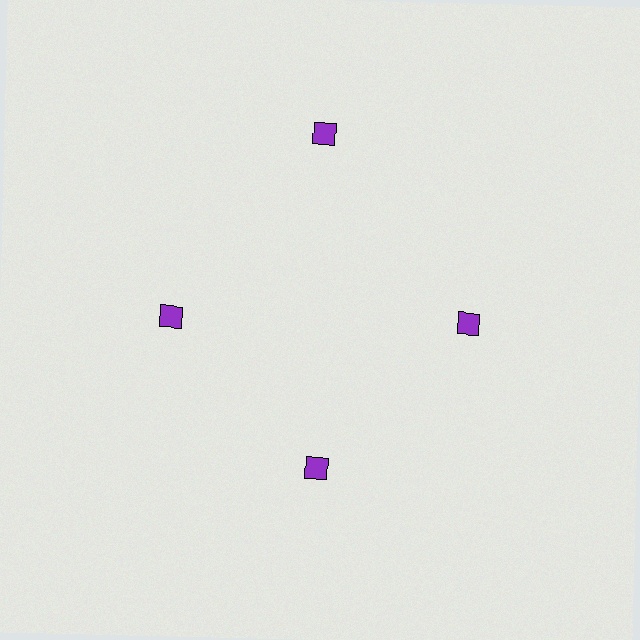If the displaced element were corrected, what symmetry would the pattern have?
It would have 4-fold rotational symmetry — the pattern would map onto itself every 90 degrees.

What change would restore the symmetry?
The symmetry would be restored by moving it inward, back onto the ring so that all 4 squares sit at equal angles and equal distance from the center.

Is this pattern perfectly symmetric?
No. The 4 purple squares are arranged in a ring, but one element near the 12 o'clock position is pushed outward from the center, breaking the 4-fold rotational symmetry.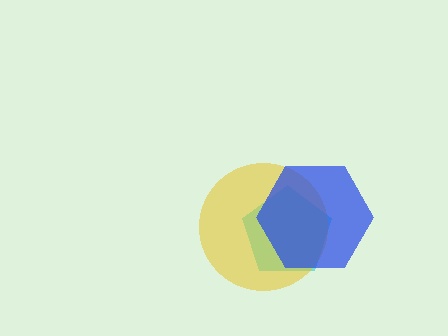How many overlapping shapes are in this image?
There are 3 overlapping shapes in the image.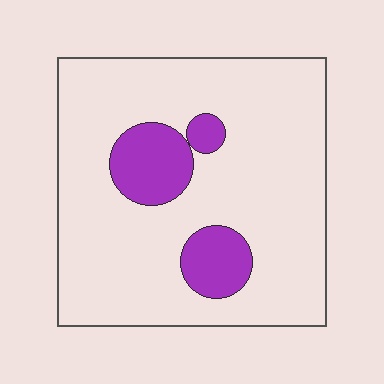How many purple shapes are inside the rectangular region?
3.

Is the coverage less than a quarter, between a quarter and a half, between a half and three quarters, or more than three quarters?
Less than a quarter.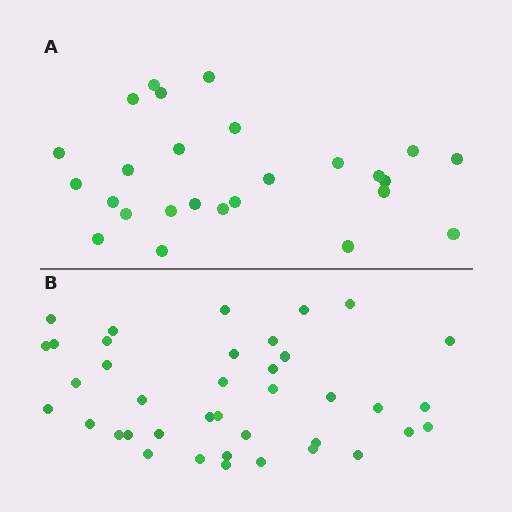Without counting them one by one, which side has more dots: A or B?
Region B (the bottom region) has more dots.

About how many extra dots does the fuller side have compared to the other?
Region B has approximately 15 more dots than region A.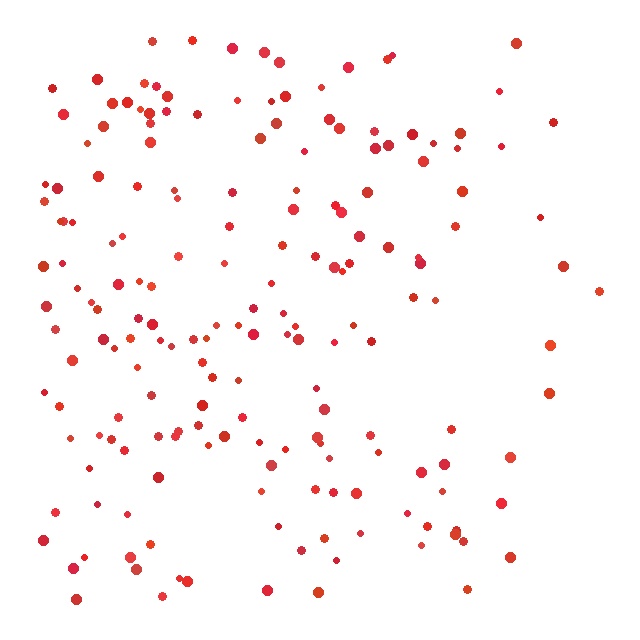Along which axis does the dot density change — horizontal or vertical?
Horizontal.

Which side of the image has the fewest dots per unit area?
The right.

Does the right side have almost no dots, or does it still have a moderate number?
Still a moderate number, just noticeably fewer than the left.